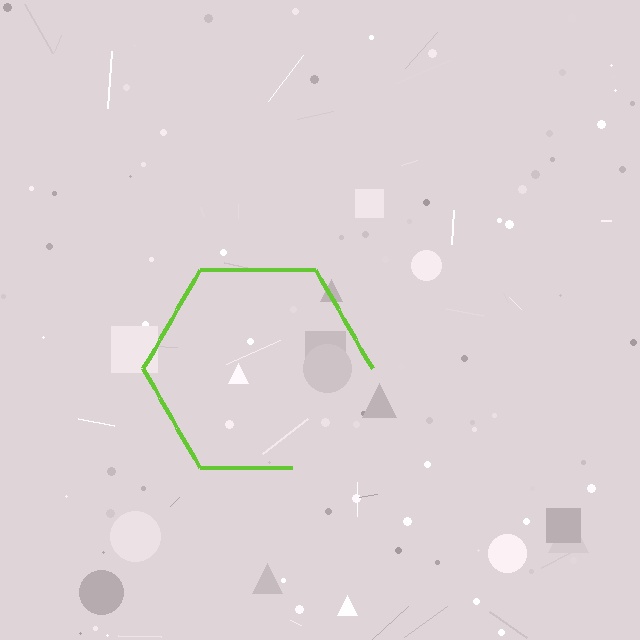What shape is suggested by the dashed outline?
The dashed outline suggests a hexagon.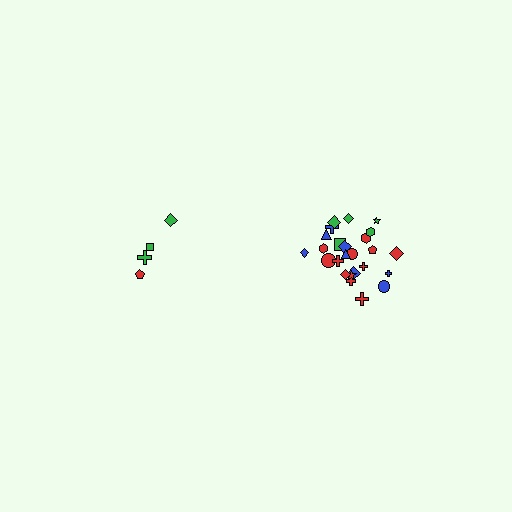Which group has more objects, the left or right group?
The right group.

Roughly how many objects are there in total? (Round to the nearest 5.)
Roughly 30 objects in total.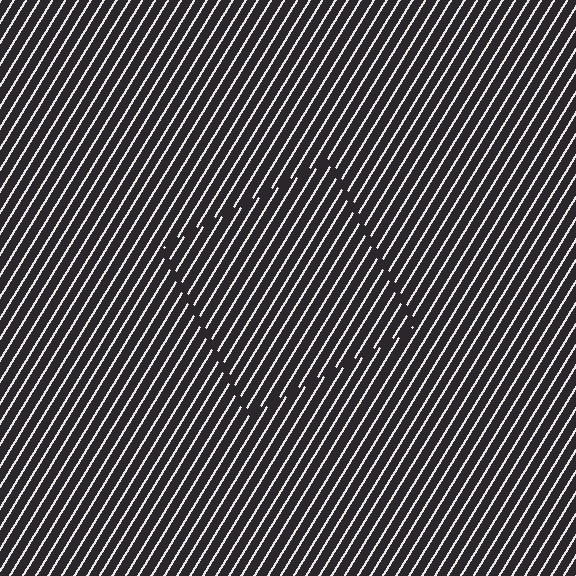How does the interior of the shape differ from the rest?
The interior of the shape contains the same grating, shifted by half a period — the contour is defined by the phase discontinuity where line-ends from the inner and outer gratings abut.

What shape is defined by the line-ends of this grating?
An illusory square. The interior of the shape contains the same grating, shifted by half a period — the contour is defined by the phase discontinuity where line-ends from the inner and outer gratings abut.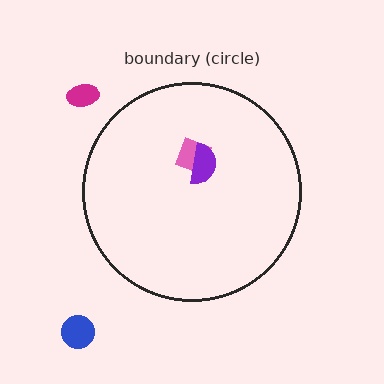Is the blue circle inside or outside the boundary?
Outside.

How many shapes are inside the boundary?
2 inside, 2 outside.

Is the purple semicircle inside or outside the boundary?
Inside.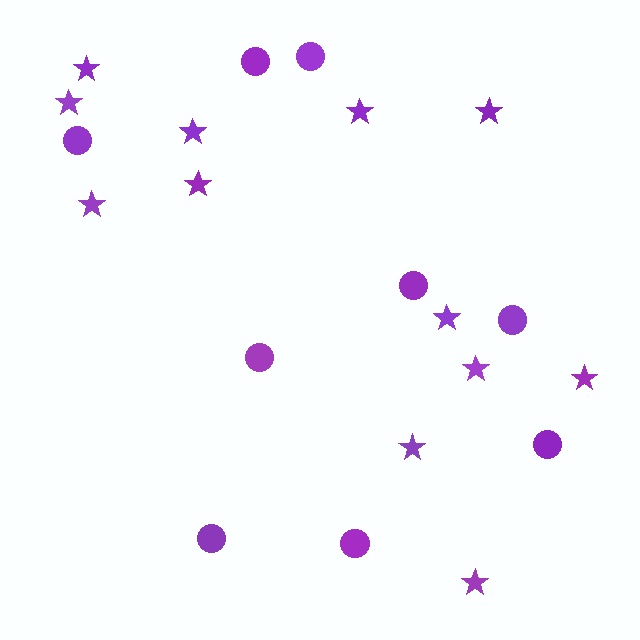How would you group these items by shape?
There are 2 groups: one group of stars (12) and one group of circles (9).